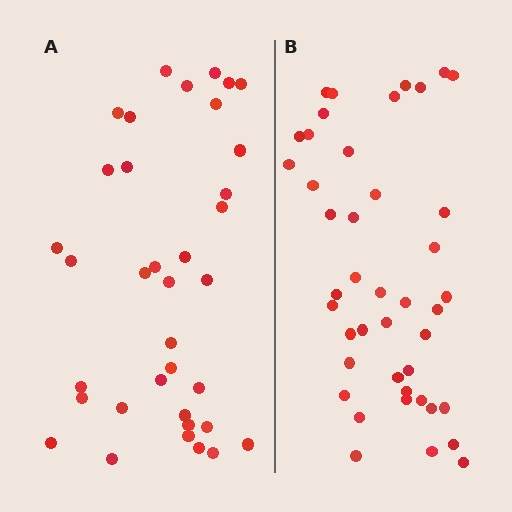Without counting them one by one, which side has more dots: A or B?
Region B (the right region) has more dots.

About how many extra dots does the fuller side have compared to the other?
Region B has roughly 8 or so more dots than region A.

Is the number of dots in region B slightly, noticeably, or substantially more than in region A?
Region B has only slightly more — the two regions are fairly close. The ratio is roughly 1.2 to 1.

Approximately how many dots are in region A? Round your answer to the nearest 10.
About 40 dots. (The exact count is 36, which rounds to 40.)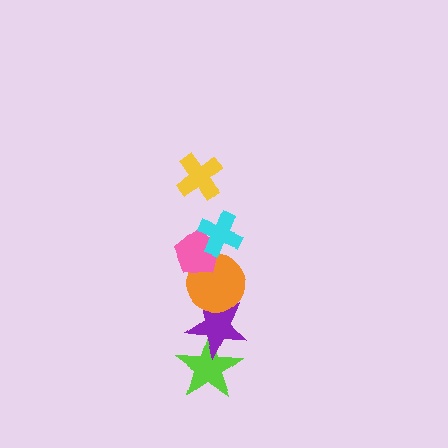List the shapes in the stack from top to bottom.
From top to bottom: the yellow cross, the cyan cross, the pink pentagon, the orange circle, the purple star, the lime star.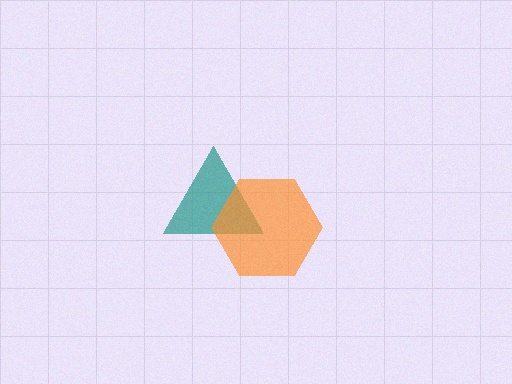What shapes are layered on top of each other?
The layered shapes are: a teal triangle, an orange hexagon.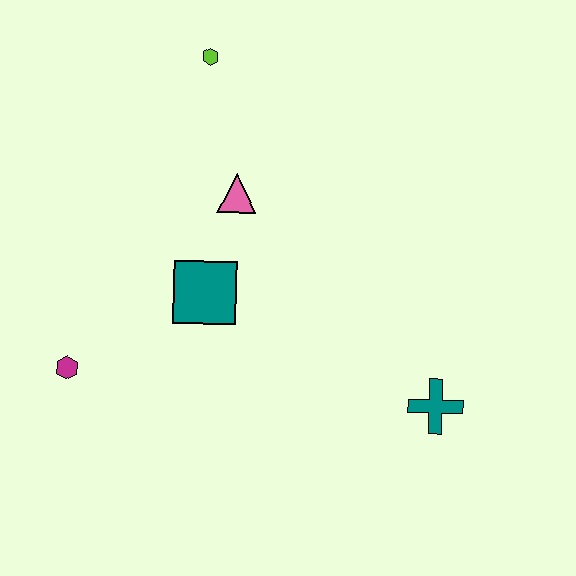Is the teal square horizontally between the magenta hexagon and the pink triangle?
Yes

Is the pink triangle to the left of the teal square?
No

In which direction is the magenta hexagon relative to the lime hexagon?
The magenta hexagon is below the lime hexagon.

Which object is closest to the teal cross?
The teal square is closest to the teal cross.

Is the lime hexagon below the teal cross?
No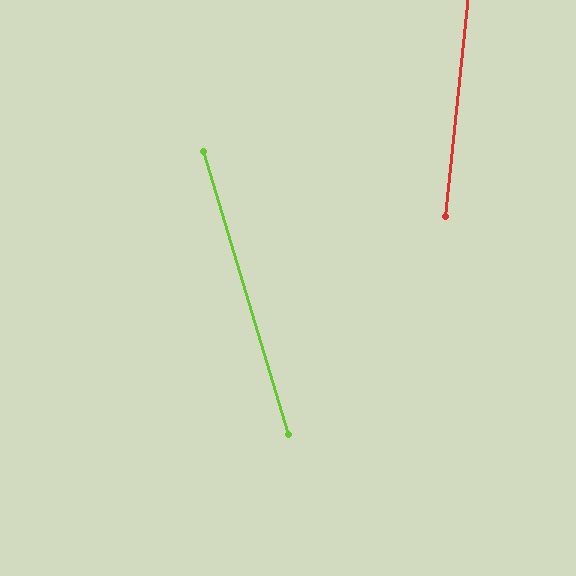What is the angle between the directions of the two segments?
Approximately 23 degrees.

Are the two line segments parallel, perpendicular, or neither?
Neither parallel nor perpendicular — they differ by about 23°.